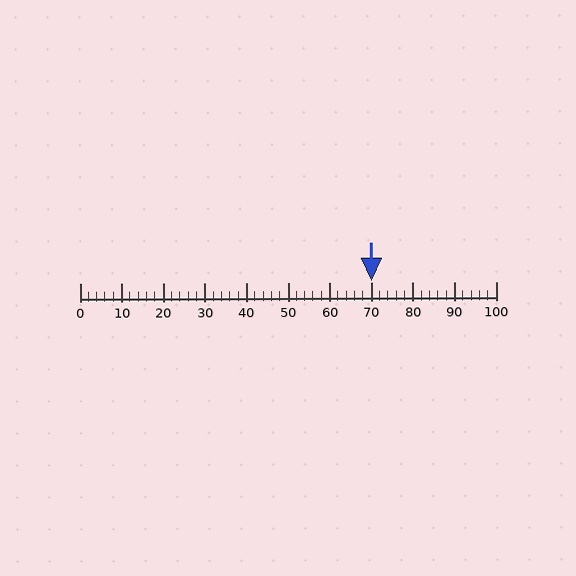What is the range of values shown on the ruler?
The ruler shows values from 0 to 100.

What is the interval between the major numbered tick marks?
The major tick marks are spaced 10 units apart.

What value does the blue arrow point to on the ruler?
The blue arrow points to approximately 70.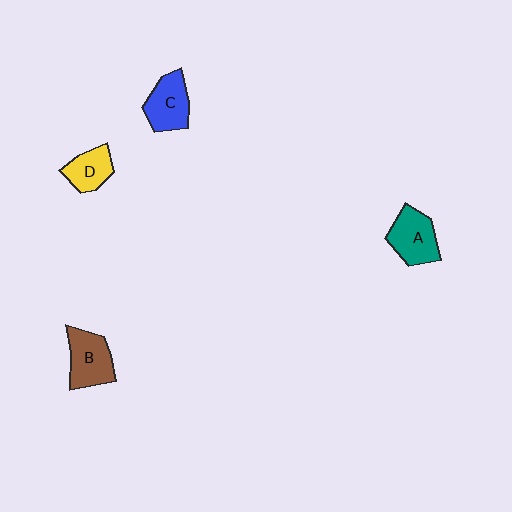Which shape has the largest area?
Shape B (brown).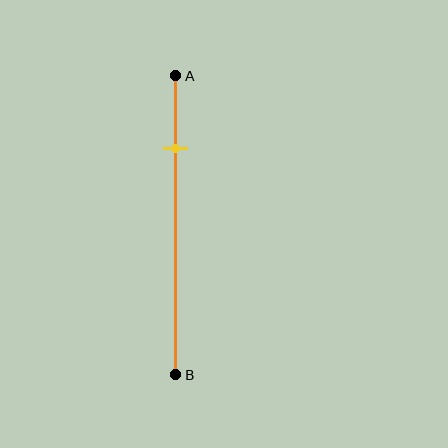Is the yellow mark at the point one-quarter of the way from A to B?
Yes, the mark is approximately at the one-quarter point.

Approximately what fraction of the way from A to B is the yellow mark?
The yellow mark is approximately 25% of the way from A to B.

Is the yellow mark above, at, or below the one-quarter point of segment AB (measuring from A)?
The yellow mark is approximately at the one-quarter point of segment AB.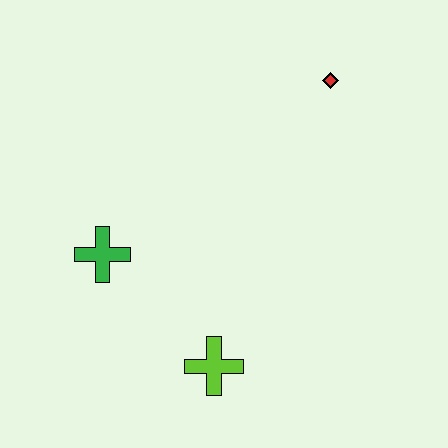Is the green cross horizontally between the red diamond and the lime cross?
No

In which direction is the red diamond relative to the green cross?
The red diamond is to the right of the green cross.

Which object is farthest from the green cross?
The red diamond is farthest from the green cross.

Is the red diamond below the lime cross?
No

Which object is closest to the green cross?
The lime cross is closest to the green cross.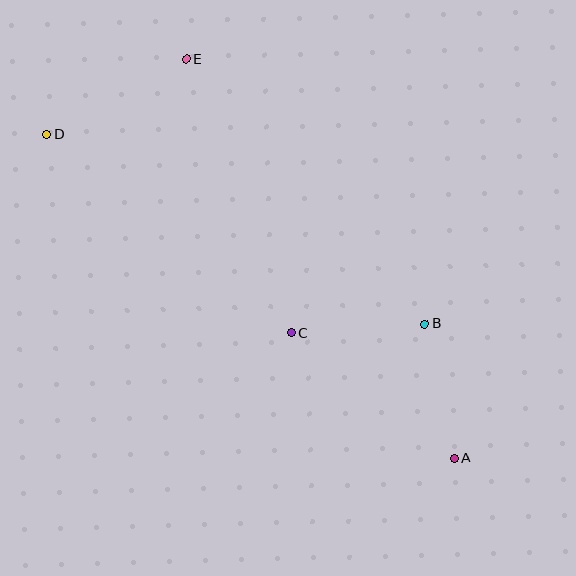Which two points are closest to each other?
Points B and C are closest to each other.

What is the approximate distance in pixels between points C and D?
The distance between C and D is approximately 315 pixels.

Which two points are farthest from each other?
Points A and D are farthest from each other.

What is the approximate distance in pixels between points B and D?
The distance between B and D is approximately 422 pixels.